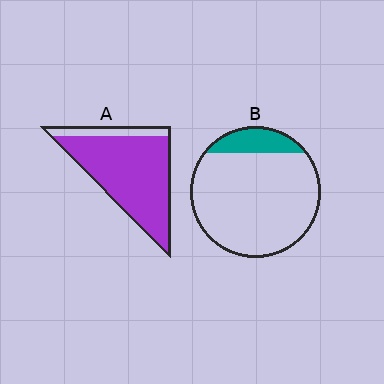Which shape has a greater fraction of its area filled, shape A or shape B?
Shape A.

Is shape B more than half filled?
No.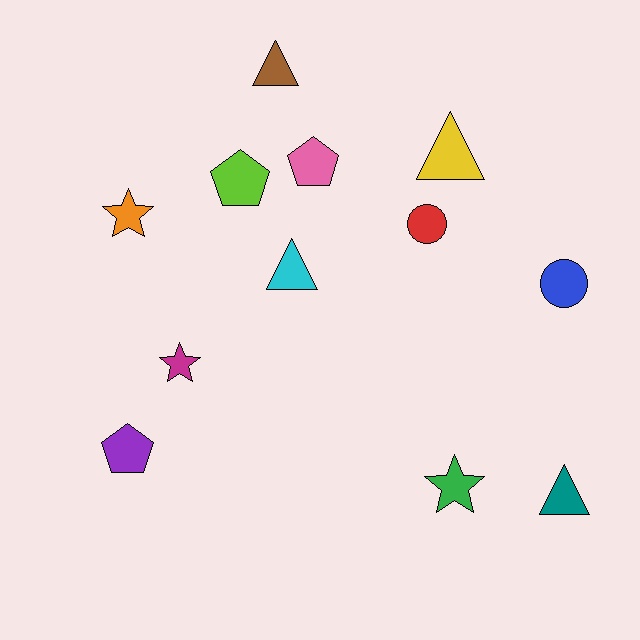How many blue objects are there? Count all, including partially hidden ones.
There is 1 blue object.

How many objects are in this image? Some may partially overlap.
There are 12 objects.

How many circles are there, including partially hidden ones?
There are 2 circles.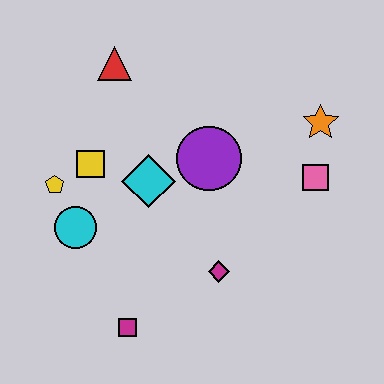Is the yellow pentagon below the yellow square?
Yes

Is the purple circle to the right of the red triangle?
Yes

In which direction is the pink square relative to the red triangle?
The pink square is to the right of the red triangle.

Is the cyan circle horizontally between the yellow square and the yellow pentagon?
Yes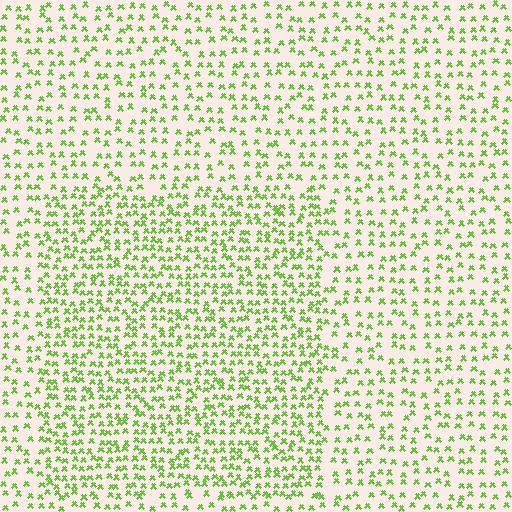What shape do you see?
I see a rectangle.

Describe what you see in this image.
The image contains small lime elements arranged at two different densities. A rectangle-shaped region is visible where the elements are more densely packed than the surrounding area.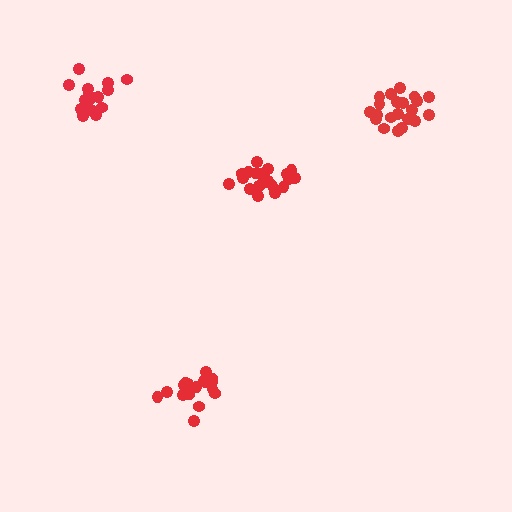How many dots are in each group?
Group 1: 19 dots, Group 2: 20 dots, Group 3: 15 dots, Group 4: 21 dots (75 total).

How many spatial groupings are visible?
There are 4 spatial groupings.